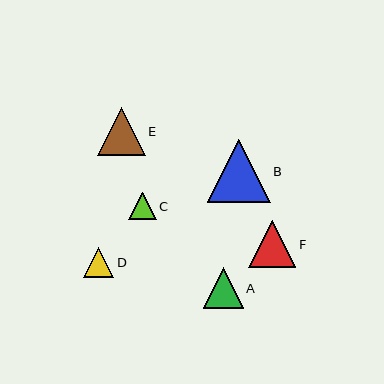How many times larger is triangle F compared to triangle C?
Triangle F is approximately 1.7 times the size of triangle C.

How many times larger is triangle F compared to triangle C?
Triangle F is approximately 1.7 times the size of triangle C.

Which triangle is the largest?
Triangle B is the largest with a size of approximately 63 pixels.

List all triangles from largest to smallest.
From largest to smallest: B, E, F, A, D, C.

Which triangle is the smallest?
Triangle C is the smallest with a size of approximately 28 pixels.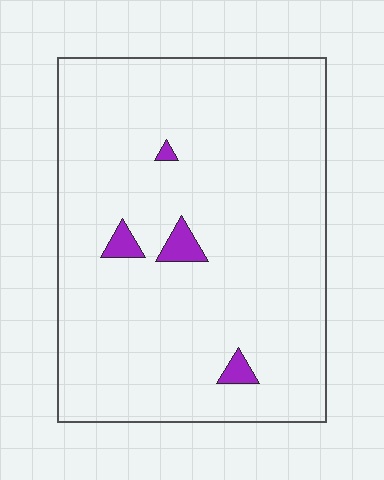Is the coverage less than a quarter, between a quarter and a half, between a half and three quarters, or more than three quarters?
Less than a quarter.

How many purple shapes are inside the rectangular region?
4.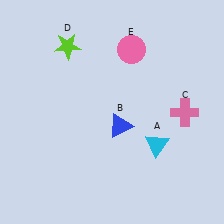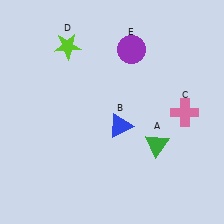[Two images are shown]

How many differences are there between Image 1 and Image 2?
There are 2 differences between the two images.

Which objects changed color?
A changed from cyan to green. E changed from pink to purple.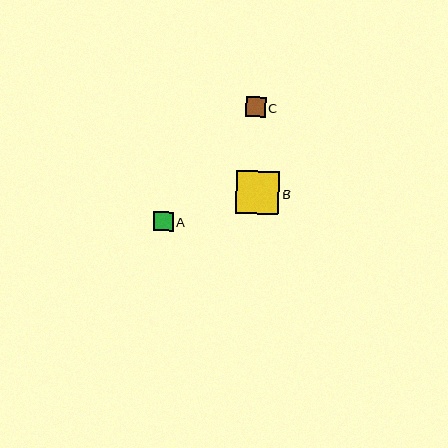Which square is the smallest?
Square A is the smallest with a size of approximately 19 pixels.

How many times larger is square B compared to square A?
Square B is approximately 2.2 times the size of square A.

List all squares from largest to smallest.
From largest to smallest: B, C, A.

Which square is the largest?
Square B is the largest with a size of approximately 43 pixels.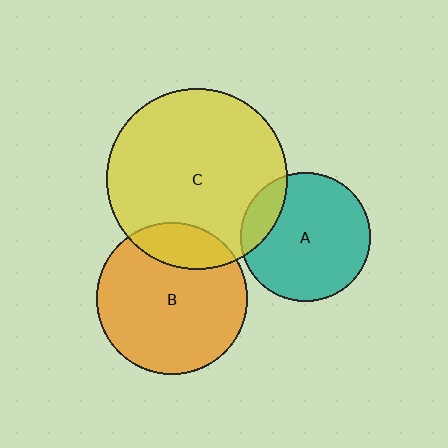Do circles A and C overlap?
Yes.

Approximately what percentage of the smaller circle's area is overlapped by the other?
Approximately 15%.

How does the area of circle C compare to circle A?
Approximately 2.0 times.